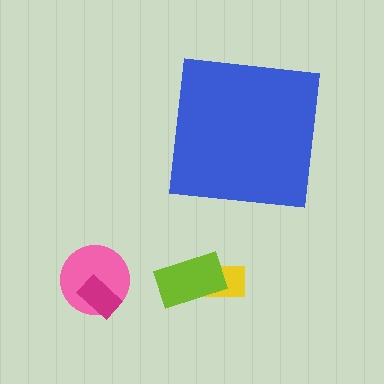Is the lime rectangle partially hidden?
No, the lime rectangle is fully visible.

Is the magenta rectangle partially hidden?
No, the magenta rectangle is fully visible.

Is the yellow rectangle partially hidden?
No, the yellow rectangle is fully visible.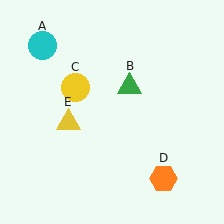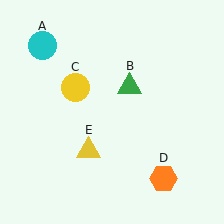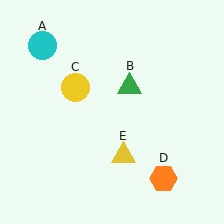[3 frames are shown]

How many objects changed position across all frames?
1 object changed position: yellow triangle (object E).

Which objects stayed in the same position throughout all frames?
Cyan circle (object A) and green triangle (object B) and yellow circle (object C) and orange hexagon (object D) remained stationary.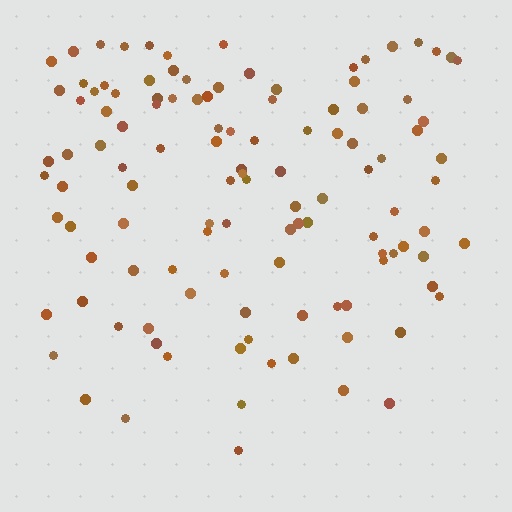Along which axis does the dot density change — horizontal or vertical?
Vertical.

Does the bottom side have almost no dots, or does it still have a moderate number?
Still a moderate number, just noticeably fewer than the top.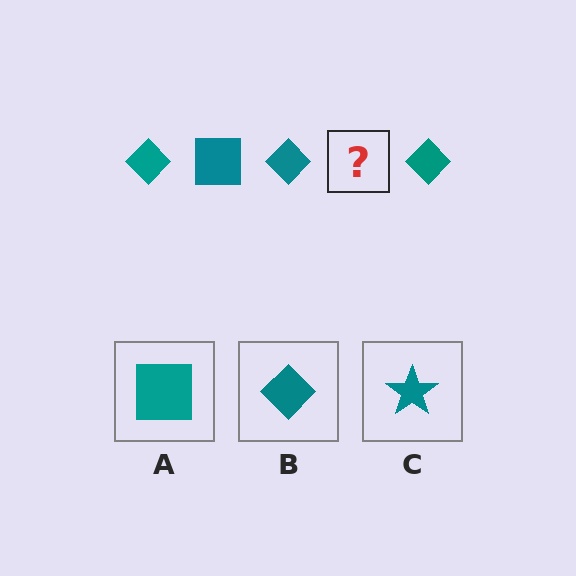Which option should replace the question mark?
Option A.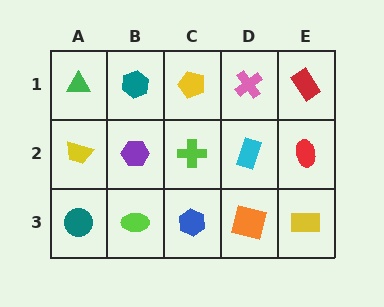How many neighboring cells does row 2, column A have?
3.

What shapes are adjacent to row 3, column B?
A purple hexagon (row 2, column B), a teal circle (row 3, column A), a blue hexagon (row 3, column C).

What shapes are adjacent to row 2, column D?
A pink cross (row 1, column D), an orange square (row 3, column D), a lime cross (row 2, column C), a red ellipse (row 2, column E).